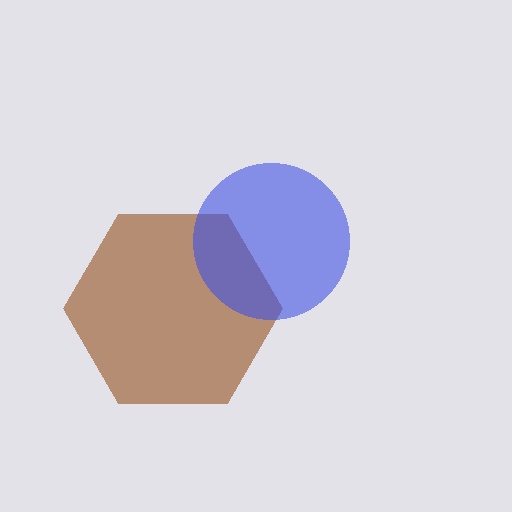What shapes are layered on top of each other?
The layered shapes are: a brown hexagon, a blue circle.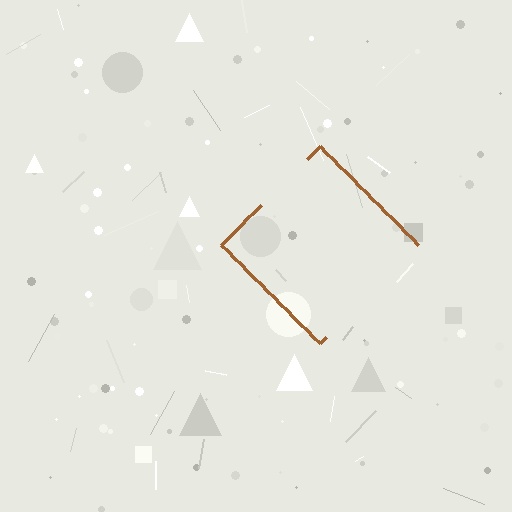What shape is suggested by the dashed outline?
The dashed outline suggests a diamond.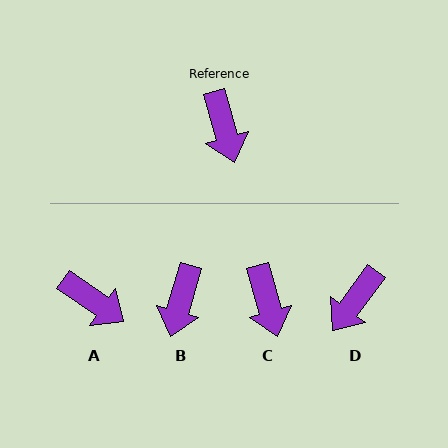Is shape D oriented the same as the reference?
No, it is off by about 52 degrees.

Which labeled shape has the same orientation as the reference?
C.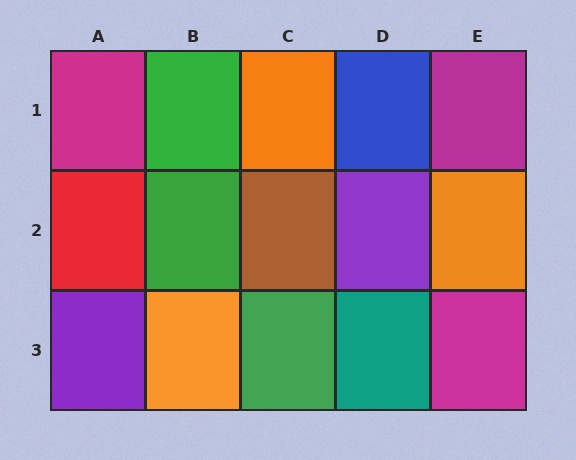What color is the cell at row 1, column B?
Green.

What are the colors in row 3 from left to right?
Purple, orange, green, teal, magenta.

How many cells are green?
3 cells are green.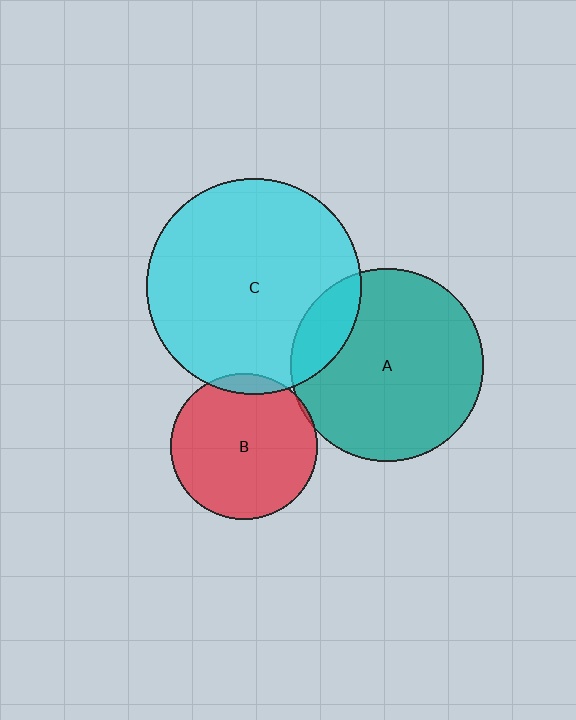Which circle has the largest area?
Circle C (cyan).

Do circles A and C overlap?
Yes.